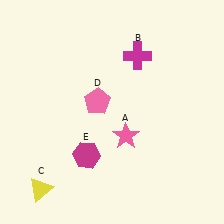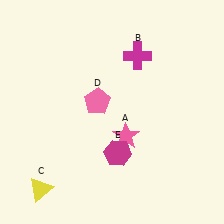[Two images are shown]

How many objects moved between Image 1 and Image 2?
1 object moved between the two images.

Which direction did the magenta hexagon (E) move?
The magenta hexagon (E) moved right.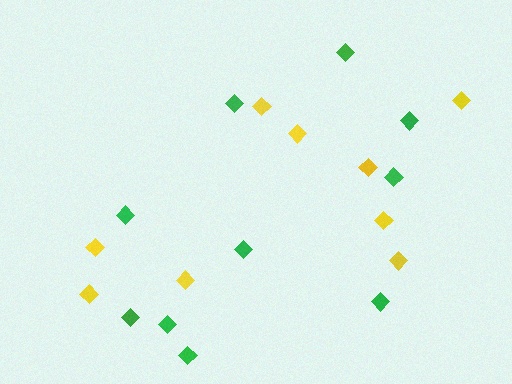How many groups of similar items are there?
There are 2 groups: one group of yellow diamonds (9) and one group of green diamonds (10).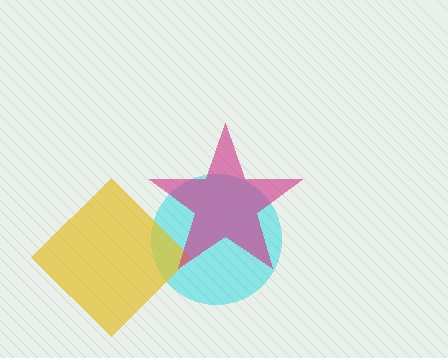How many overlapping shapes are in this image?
There are 3 overlapping shapes in the image.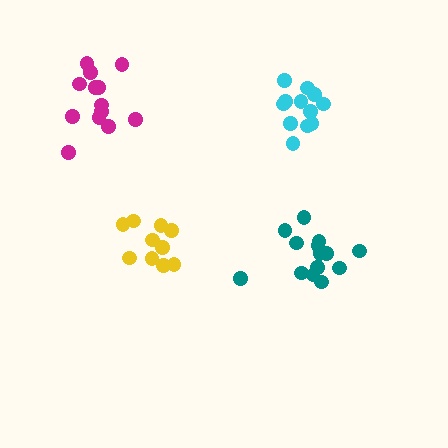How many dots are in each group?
Group 1: 10 dots, Group 2: 12 dots, Group 3: 14 dots, Group 4: 13 dots (49 total).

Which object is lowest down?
The teal cluster is bottommost.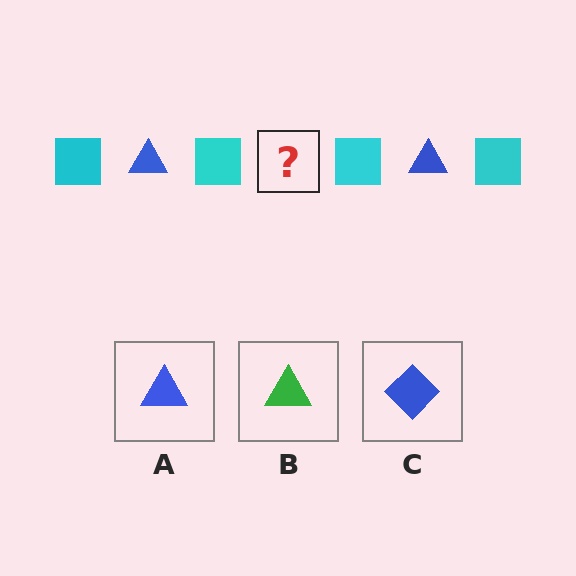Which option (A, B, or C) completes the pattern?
A.